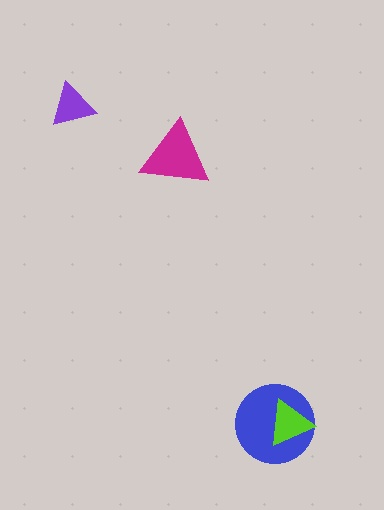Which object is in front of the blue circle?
The lime triangle is in front of the blue circle.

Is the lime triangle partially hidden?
No, no other shape covers it.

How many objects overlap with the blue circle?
1 object overlaps with the blue circle.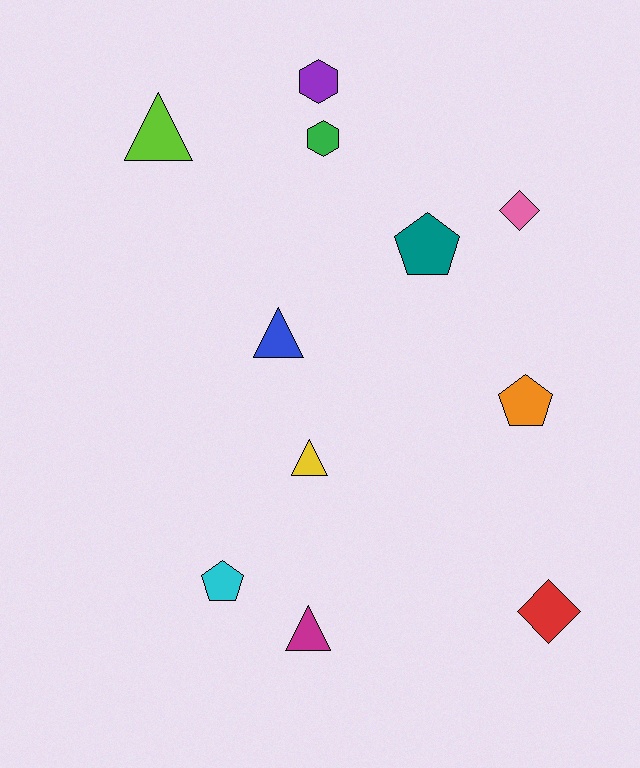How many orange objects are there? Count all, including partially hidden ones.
There is 1 orange object.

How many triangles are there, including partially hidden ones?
There are 4 triangles.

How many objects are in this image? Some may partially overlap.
There are 11 objects.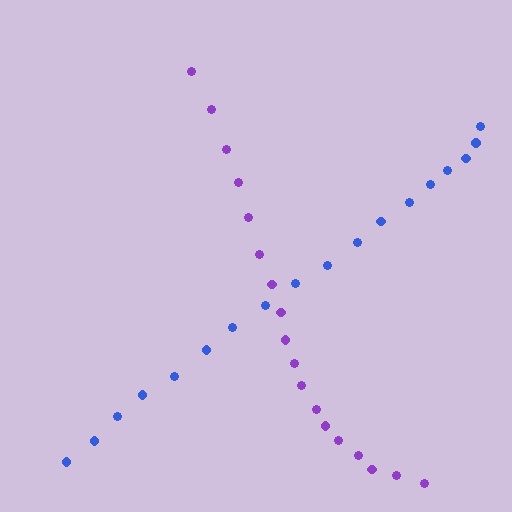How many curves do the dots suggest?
There are 2 distinct paths.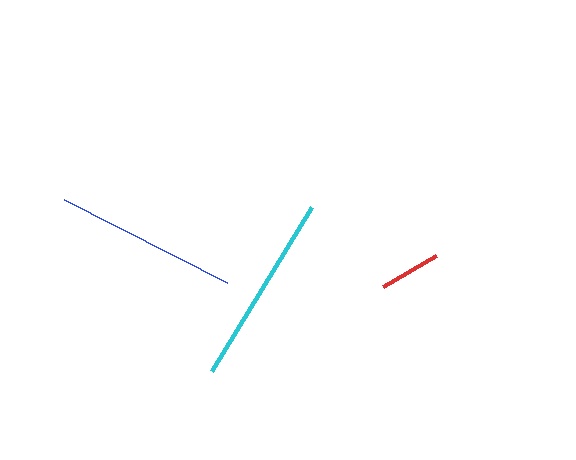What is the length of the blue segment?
The blue segment is approximately 183 pixels long.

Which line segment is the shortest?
The red line is the shortest at approximately 62 pixels.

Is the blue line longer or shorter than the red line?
The blue line is longer than the red line.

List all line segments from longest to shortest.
From longest to shortest: cyan, blue, red.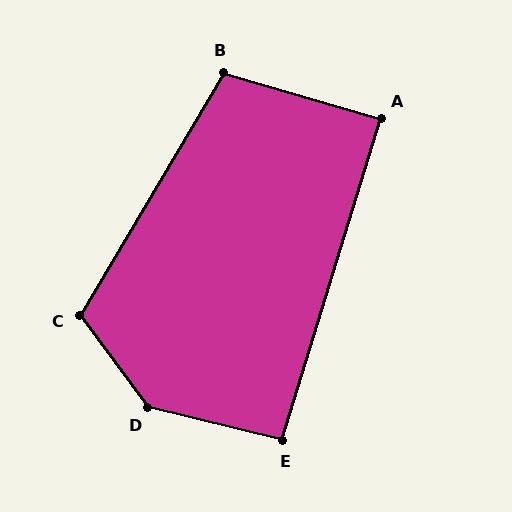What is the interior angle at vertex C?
Approximately 113 degrees (obtuse).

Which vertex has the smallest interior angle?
A, at approximately 89 degrees.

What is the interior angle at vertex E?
Approximately 93 degrees (approximately right).